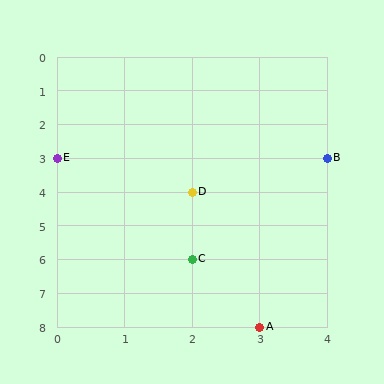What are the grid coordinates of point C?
Point C is at grid coordinates (2, 6).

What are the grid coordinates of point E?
Point E is at grid coordinates (0, 3).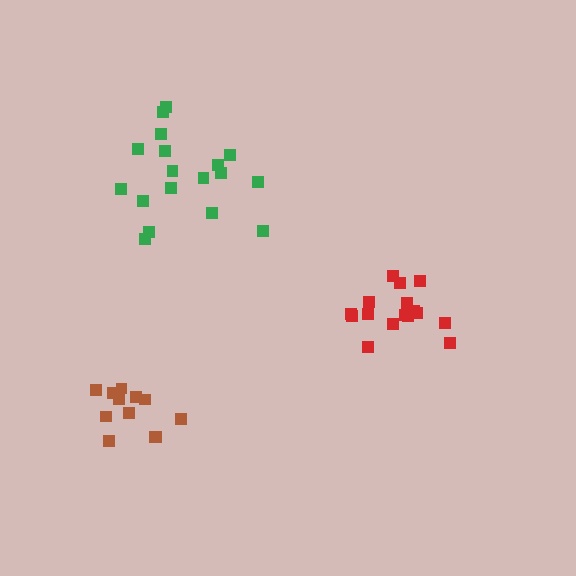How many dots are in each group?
Group 1: 16 dots, Group 2: 18 dots, Group 3: 12 dots (46 total).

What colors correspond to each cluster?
The clusters are colored: red, green, brown.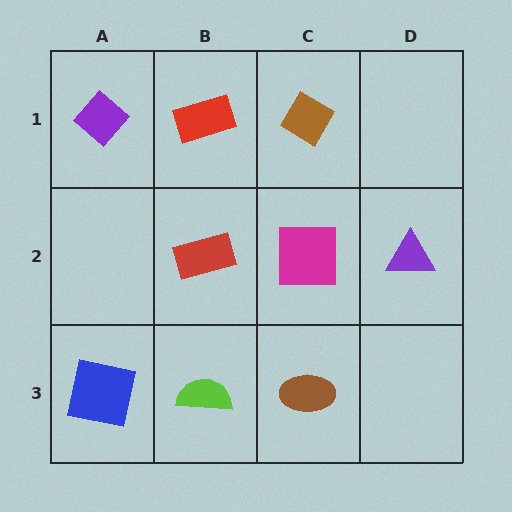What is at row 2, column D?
A purple triangle.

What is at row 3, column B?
A lime semicircle.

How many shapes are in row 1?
3 shapes.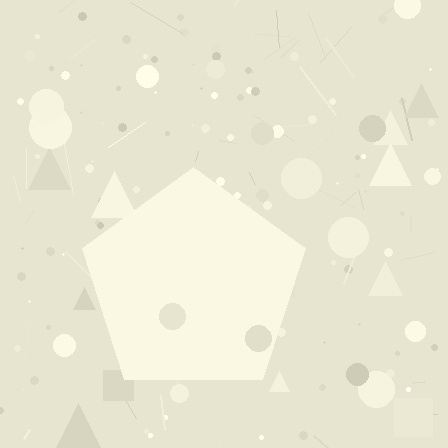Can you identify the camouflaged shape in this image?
The camouflaged shape is a pentagon.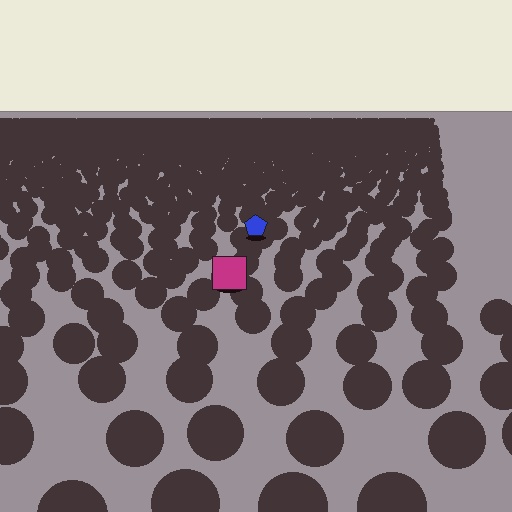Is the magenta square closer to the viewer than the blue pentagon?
Yes. The magenta square is closer — you can tell from the texture gradient: the ground texture is coarser near it.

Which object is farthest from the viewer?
The blue pentagon is farthest from the viewer. It appears smaller and the ground texture around it is denser.